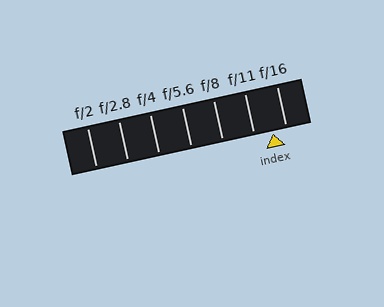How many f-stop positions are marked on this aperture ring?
There are 7 f-stop positions marked.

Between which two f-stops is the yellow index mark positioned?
The index mark is between f/11 and f/16.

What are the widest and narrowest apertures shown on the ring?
The widest aperture shown is f/2 and the narrowest is f/16.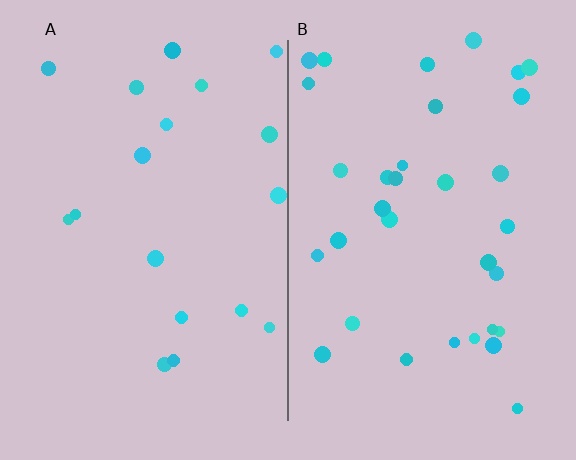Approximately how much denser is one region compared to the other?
Approximately 1.8× — region B over region A.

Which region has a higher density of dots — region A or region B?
B (the right).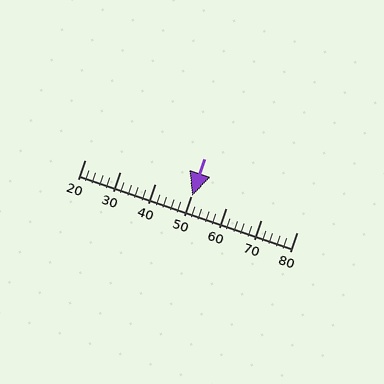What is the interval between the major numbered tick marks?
The major tick marks are spaced 10 units apart.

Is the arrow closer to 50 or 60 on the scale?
The arrow is closer to 50.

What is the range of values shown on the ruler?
The ruler shows values from 20 to 80.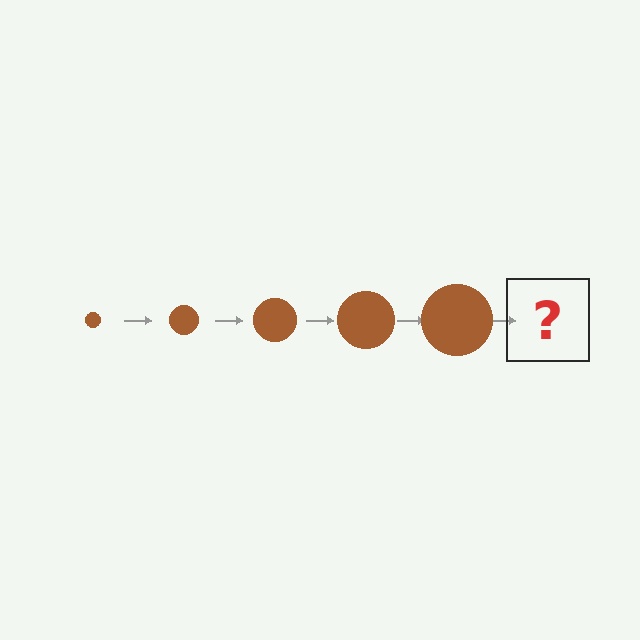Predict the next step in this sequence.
The next step is a brown circle, larger than the previous one.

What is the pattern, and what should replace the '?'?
The pattern is that the circle gets progressively larger each step. The '?' should be a brown circle, larger than the previous one.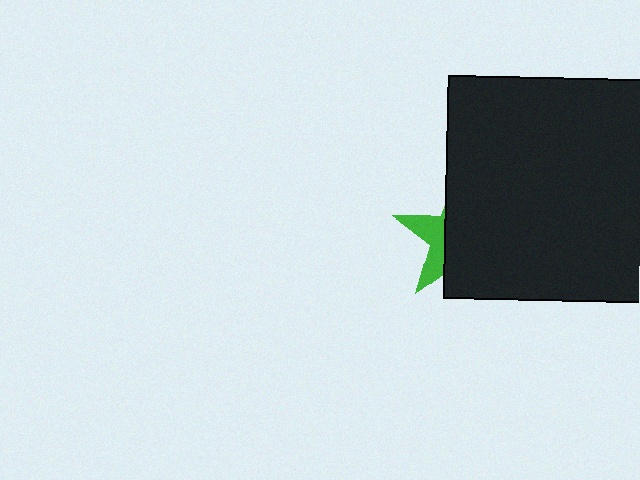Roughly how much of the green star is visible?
A small part of it is visible (roughly 30%).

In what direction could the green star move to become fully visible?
The green star could move left. That would shift it out from behind the black square entirely.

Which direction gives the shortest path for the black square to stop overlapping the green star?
Moving right gives the shortest separation.